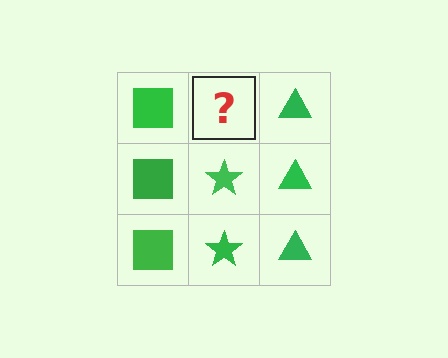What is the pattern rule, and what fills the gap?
The rule is that each column has a consistent shape. The gap should be filled with a green star.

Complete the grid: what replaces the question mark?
The question mark should be replaced with a green star.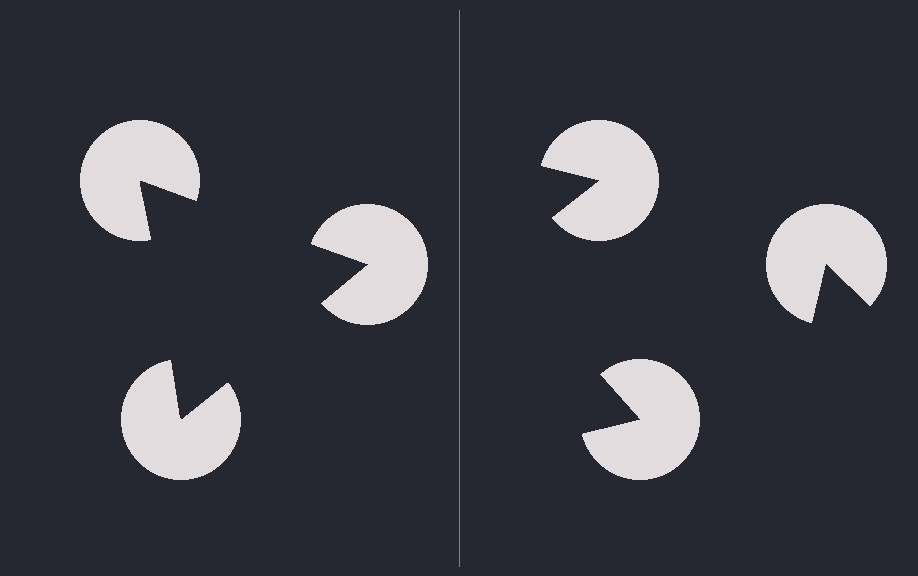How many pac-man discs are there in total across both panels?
6 — 3 on each side.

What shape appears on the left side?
An illusory triangle.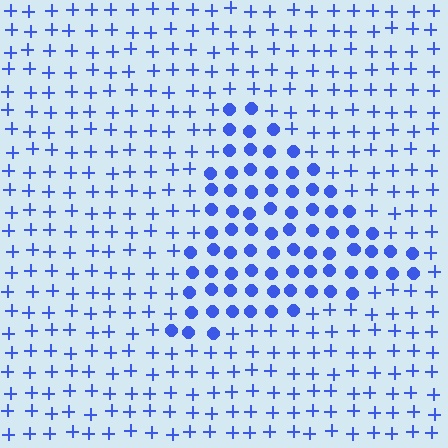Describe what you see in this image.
The image is filled with small blue elements arranged in a uniform grid. A triangle-shaped region contains circles, while the surrounding area contains plus signs. The boundary is defined purely by the change in element shape.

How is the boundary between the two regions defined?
The boundary is defined by a change in element shape: circles inside vs. plus signs outside. All elements share the same color and spacing.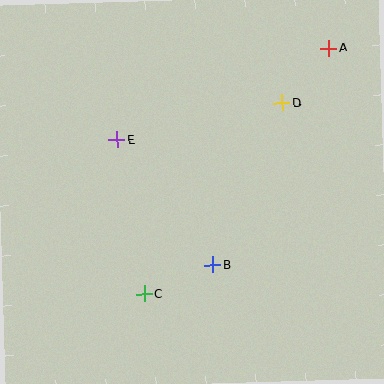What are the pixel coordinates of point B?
Point B is at (213, 265).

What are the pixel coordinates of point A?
Point A is at (329, 48).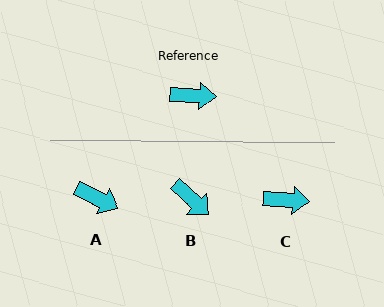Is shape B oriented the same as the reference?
No, it is off by about 39 degrees.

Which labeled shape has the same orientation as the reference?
C.